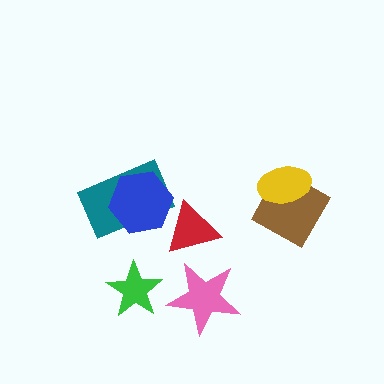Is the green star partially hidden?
No, no other shape covers it.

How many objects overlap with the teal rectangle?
1 object overlaps with the teal rectangle.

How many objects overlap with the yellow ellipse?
1 object overlaps with the yellow ellipse.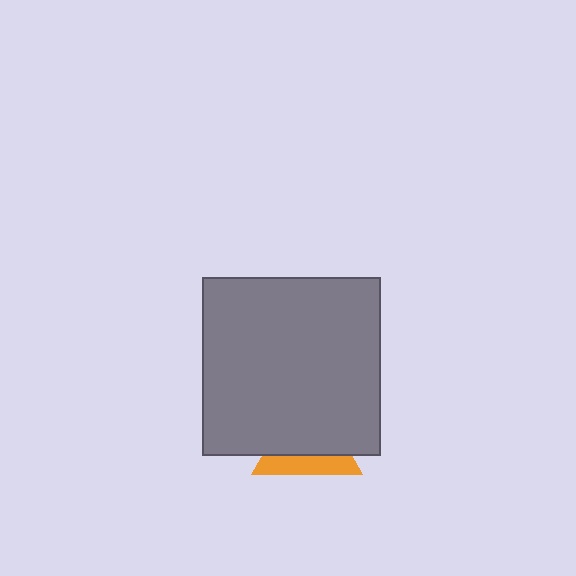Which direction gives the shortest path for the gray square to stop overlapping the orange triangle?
Moving up gives the shortest separation.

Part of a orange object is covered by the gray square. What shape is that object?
It is a triangle.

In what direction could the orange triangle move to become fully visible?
The orange triangle could move down. That would shift it out from behind the gray square entirely.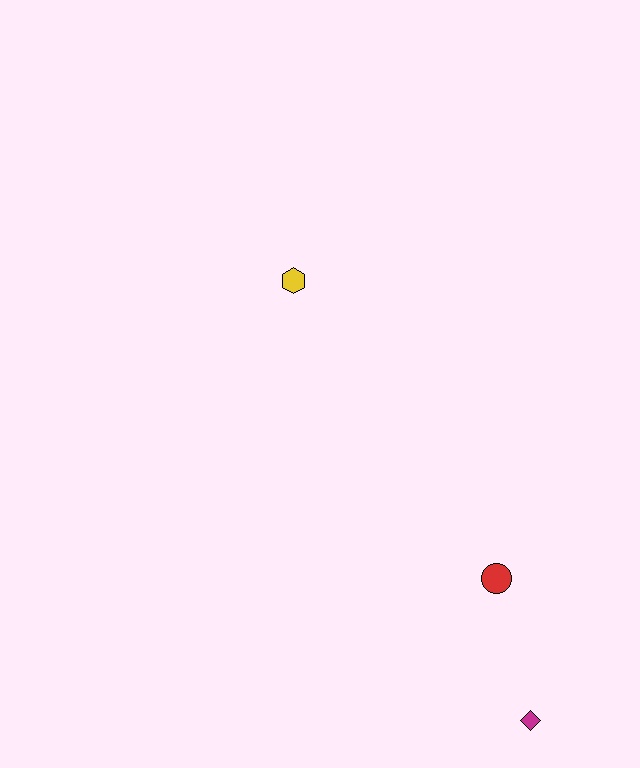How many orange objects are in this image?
There are no orange objects.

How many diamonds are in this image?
There is 1 diamond.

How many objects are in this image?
There are 3 objects.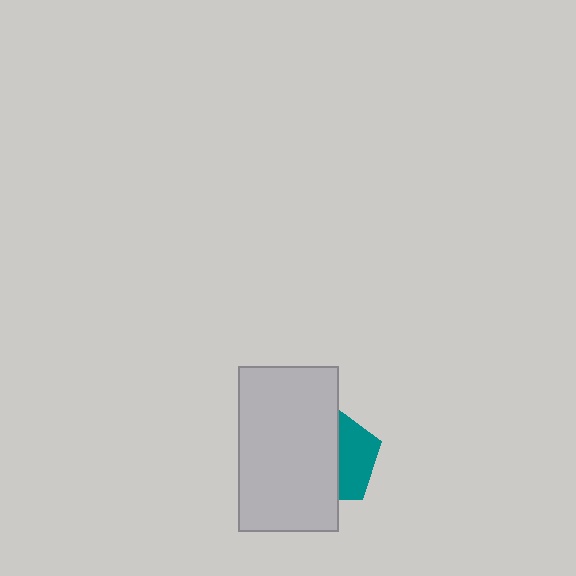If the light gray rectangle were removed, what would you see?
You would see the complete teal pentagon.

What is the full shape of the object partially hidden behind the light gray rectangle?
The partially hidden object is a teal pentagon.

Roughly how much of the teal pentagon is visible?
A small part of it is visible (roughly 39%).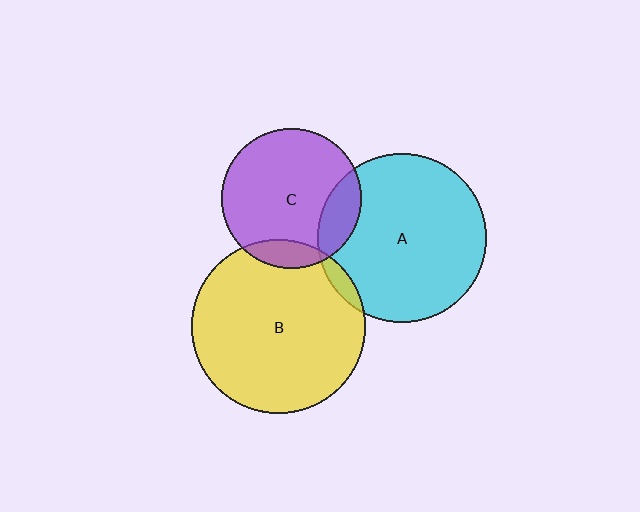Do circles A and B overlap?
Yes.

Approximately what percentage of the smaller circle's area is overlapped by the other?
Approximately 5%.